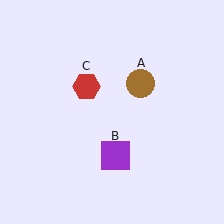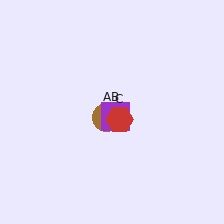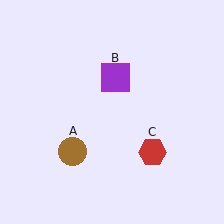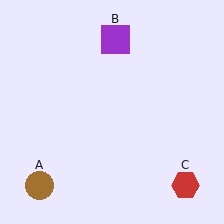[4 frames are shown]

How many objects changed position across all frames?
3 objects changed position: brown circle (object A), purple square (object B), red hexagon (object C).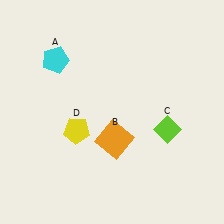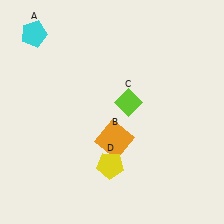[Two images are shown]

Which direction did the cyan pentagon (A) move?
The cyan pentagon (A) moved up.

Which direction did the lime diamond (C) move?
The lime diamond (C) moved left.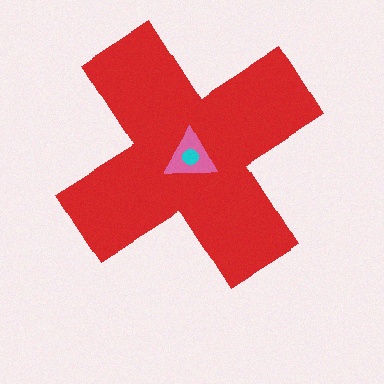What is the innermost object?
The cyan circle.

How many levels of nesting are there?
3.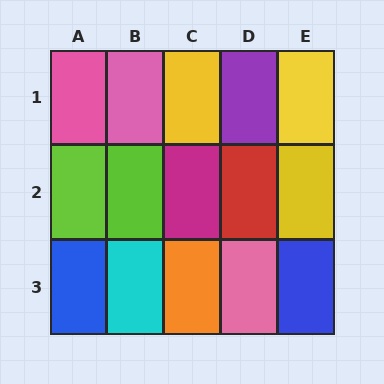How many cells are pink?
3 cells are pink.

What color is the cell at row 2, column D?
Red.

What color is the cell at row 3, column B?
Cyan.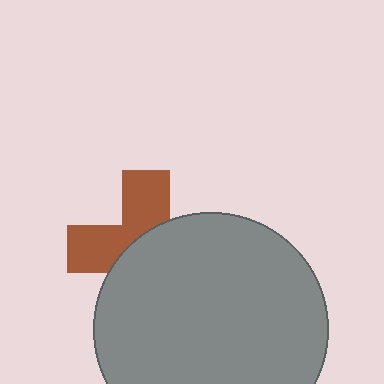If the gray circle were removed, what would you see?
You would see the complete brown cross.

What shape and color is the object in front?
The object in front is a gray circle.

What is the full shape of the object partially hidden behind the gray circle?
The partially hidden object is a brown cross.